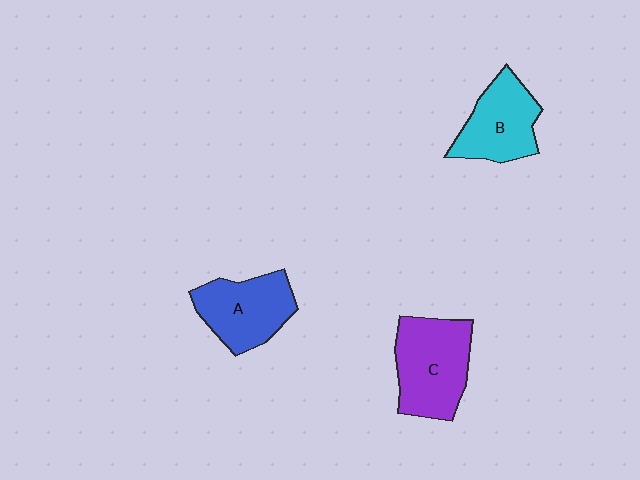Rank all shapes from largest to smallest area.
From largest to smallest: C (purple), A (blue), B (cyan).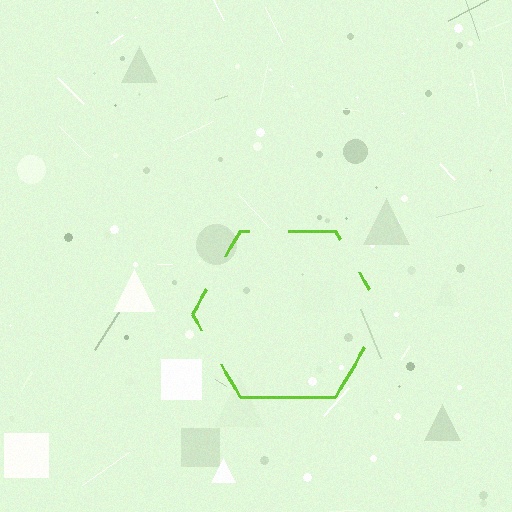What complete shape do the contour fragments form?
The contour fragments form a hexagon.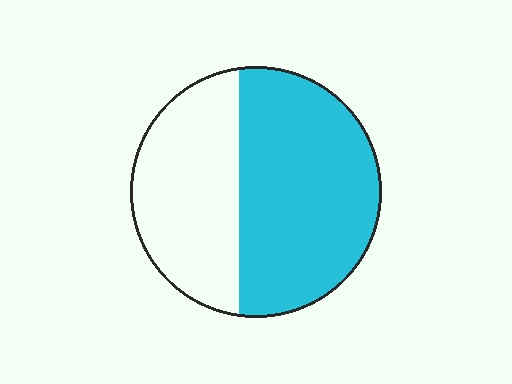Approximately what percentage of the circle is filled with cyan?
Approximately 60%.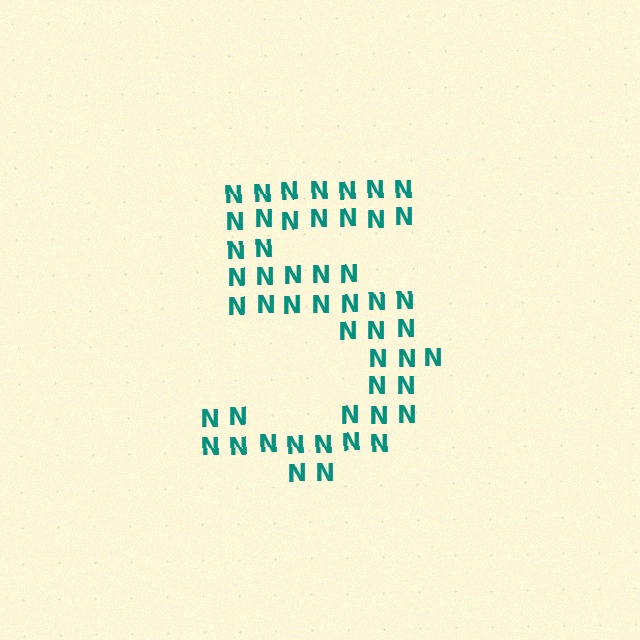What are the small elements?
The small elements are letter N's.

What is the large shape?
The large shape is the digit 5.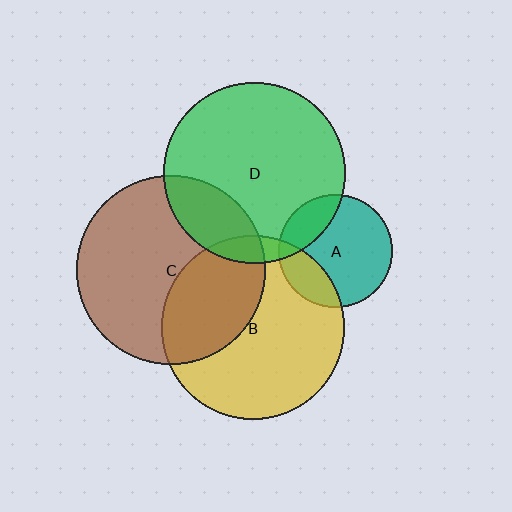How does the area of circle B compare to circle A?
Approximately 2.6 times.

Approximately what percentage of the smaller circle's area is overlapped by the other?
Approximately 20%.